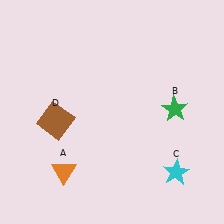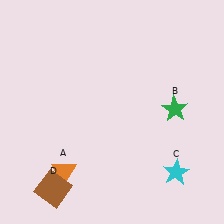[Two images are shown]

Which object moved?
The brown square (D) moved down.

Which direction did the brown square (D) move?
The brown square (D) moved down.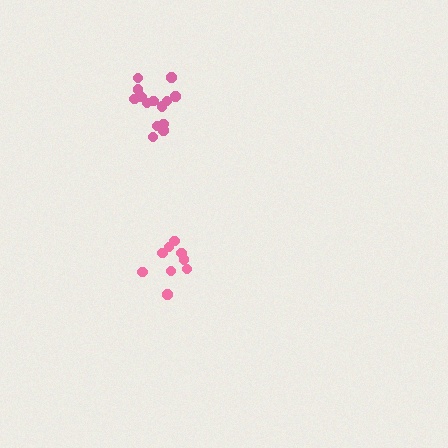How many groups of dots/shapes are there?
There are 2 groups.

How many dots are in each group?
Group 1: 14 dots, Group 2: 9 dots (23 total).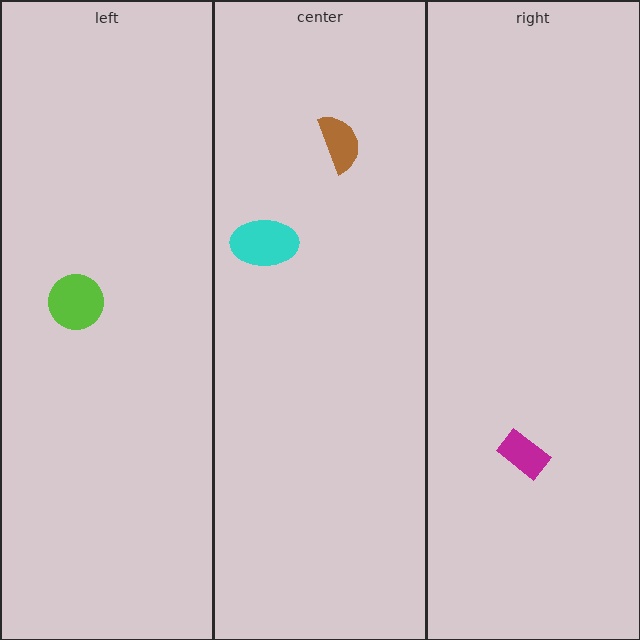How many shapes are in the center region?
2.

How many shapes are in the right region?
1.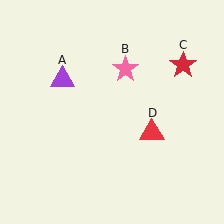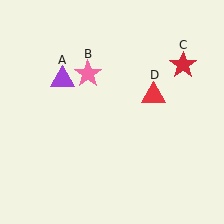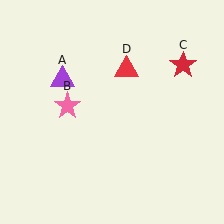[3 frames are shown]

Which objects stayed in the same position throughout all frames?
Purple triangle (object A) and red star (object C) remained stationary.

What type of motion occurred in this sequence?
The pink star (object B), red triangle (object D) rotated counterclockwise around the center of the scene.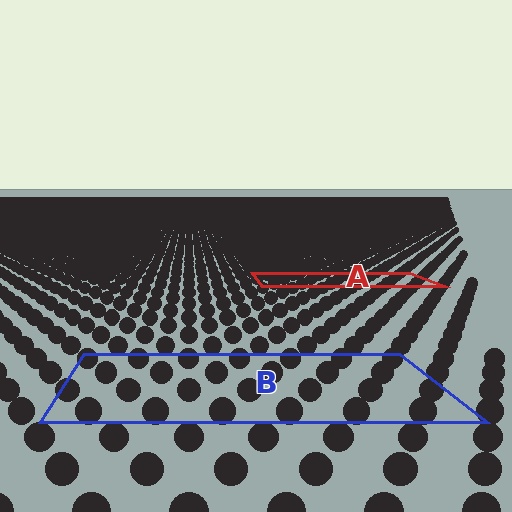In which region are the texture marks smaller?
The texture marks are smaller in region A, because it is farther away.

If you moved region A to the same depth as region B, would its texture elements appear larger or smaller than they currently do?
They would appear larger. At a closer depth, the same texture elements are projected at a bigger on-screen size.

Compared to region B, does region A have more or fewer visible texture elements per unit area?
Region A has more texture elements per unit area — they are packed more densely because it is farther away.